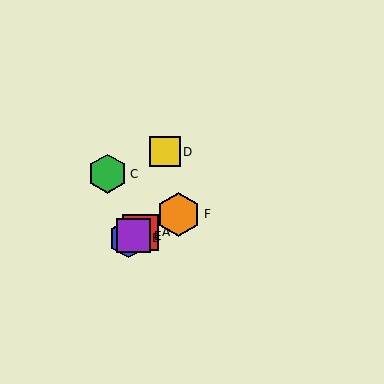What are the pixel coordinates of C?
Object C is at (108, 174).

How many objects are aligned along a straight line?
4 objects (A, B, E, F) are aligned along a straight line.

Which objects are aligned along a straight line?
Objects A, B, E, F are aligned along a straight line.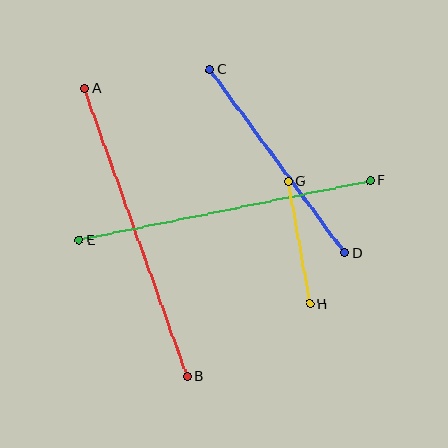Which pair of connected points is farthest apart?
Points A and B are farthest apart.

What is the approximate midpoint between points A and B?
The midpoint is at approximately (136, 233) pixels.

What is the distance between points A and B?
The distance is approximately 306 pixels.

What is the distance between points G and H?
The distance is approximately 125 pixels.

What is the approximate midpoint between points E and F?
The midpoint is at approximately (225, 210) pixels.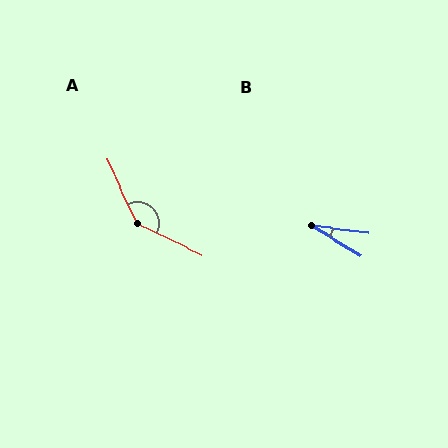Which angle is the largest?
A, at approximately 141 degrees.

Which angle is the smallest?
B, at approximately 24 degrees.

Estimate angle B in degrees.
Approximately 24 degrees.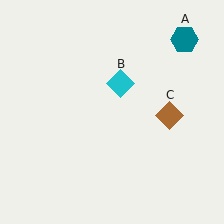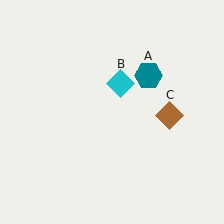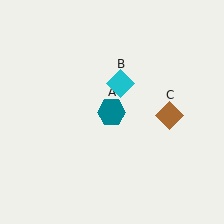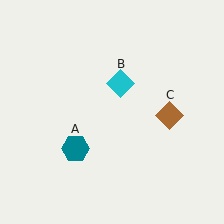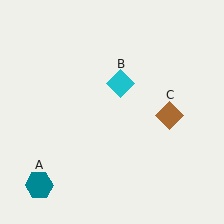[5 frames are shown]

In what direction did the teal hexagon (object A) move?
The teal hexagon (object A) moved down and to the left.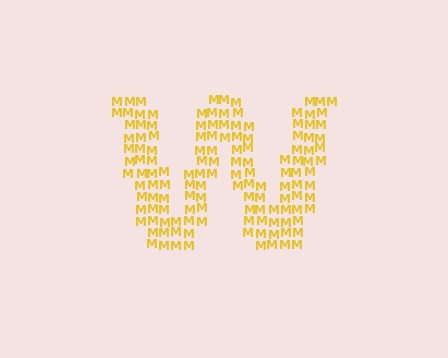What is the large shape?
The large shape is the letter W.